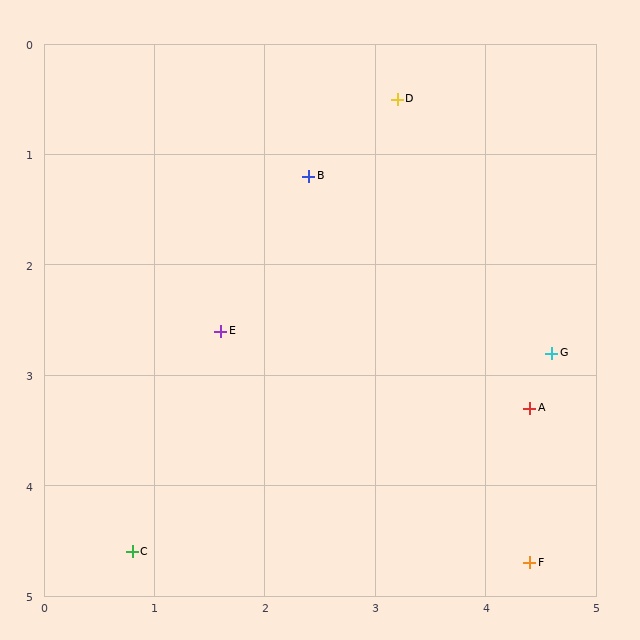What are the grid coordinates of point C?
Point C is at approximately (0.8, 4.6).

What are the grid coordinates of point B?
Point B is at approximately (2.4, 1.2).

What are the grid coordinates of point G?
Point G is at approximately (4.6, 2.8).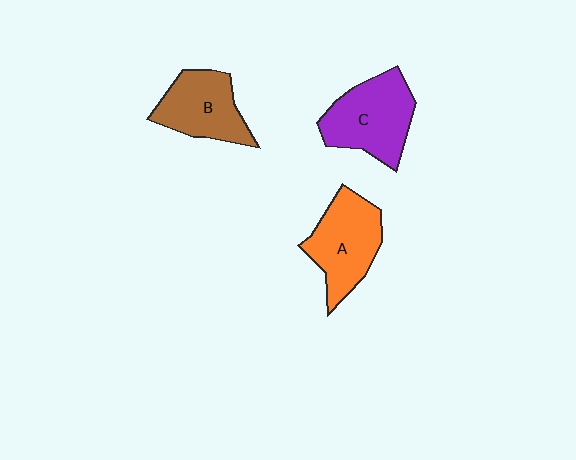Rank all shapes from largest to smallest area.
From largest to smallest: C (purple), A (orange), B (brown).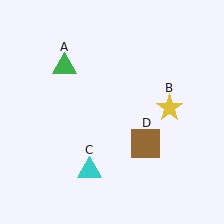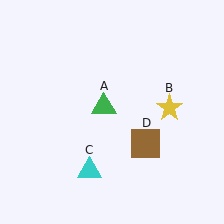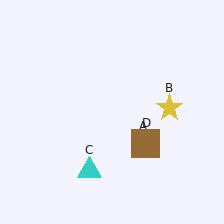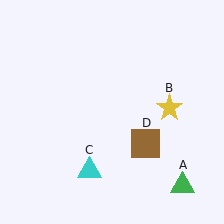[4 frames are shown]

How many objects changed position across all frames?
1 object changed position: green triangle (object A).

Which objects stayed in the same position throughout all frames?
Yellow star (object B) and cyan triangle (object C) and brown square (object D) remained stationary.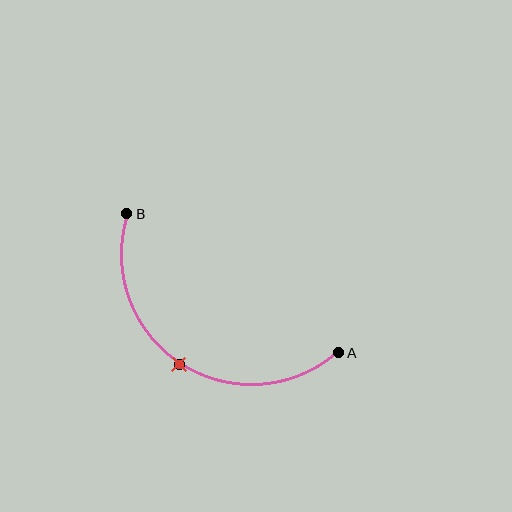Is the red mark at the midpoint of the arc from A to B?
Yes. The red mark lies on the arc at equal arc-length from both A and B — it is the arc midpoint.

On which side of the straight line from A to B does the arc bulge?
The arc bulges below the straight line connecting A and B.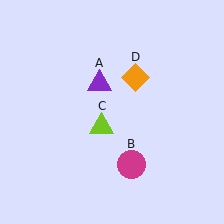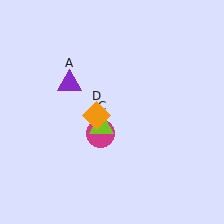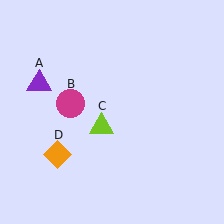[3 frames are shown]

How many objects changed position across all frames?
3 objects changed position: purple triangle (object A), magenta circle (object B), orange diamond (object D).